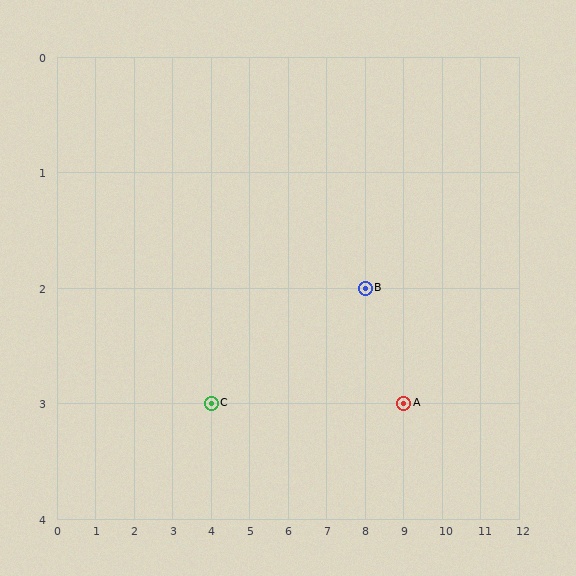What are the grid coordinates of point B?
Point B is at grid coordinates (8, 2).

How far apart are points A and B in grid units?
Points A and B are 1 column and 1 row apart (about 1.4 grid units diagonally).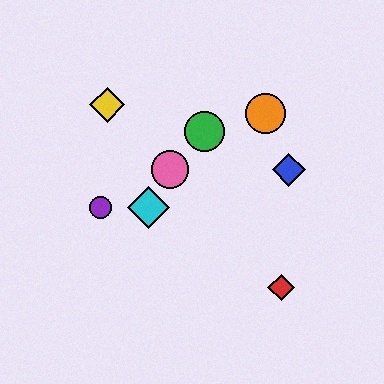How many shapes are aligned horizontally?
2 shapes (the purple circle, the cyan diamond) are aligned horizontally.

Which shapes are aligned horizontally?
The purple circle, the cyan diamond are aligned horizontally.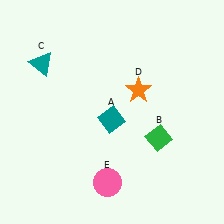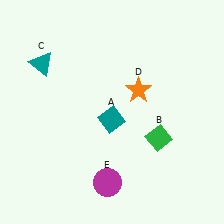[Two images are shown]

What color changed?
The circle (E) changed from pink in Image 1 to magenta in Image 2.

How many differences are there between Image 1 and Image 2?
There is 1 difference between the two images.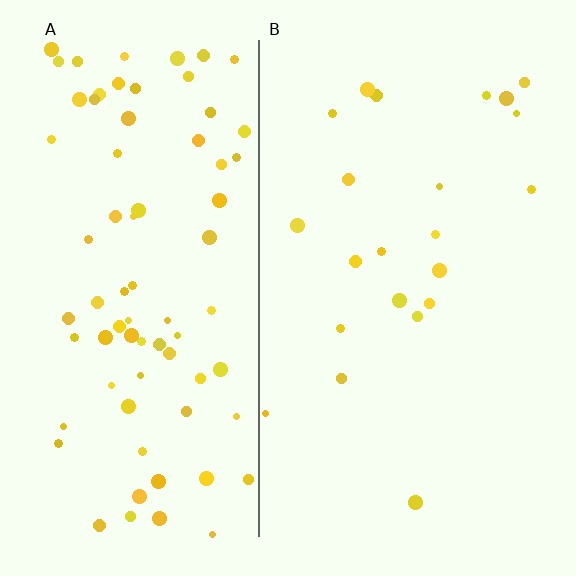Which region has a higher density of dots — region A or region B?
A (the left).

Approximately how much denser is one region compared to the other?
Approximately 3.5× — region A over region B.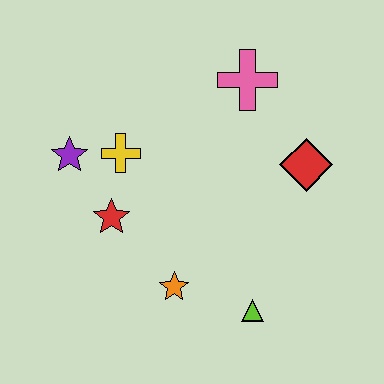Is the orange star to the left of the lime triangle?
Yes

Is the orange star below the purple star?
Yes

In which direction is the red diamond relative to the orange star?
The red diamond is to the right of the orange star.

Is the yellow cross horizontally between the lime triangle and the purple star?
Yes